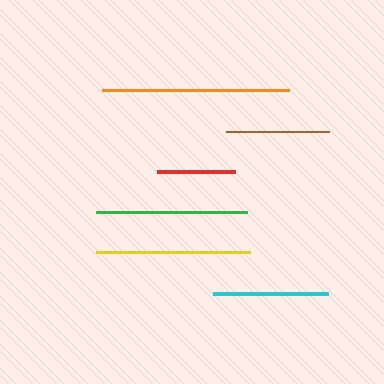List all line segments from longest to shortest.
From longest to shortest: orange, yellow, green, cyan, brown, red.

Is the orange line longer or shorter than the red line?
The orange line is longer than the red line.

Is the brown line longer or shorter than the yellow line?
The yellow line is longer than the brown line.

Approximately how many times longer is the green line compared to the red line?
The green line is approximately 2.0 times the length of the red line.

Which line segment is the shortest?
The red line is the shortest at approximately 77 pixels.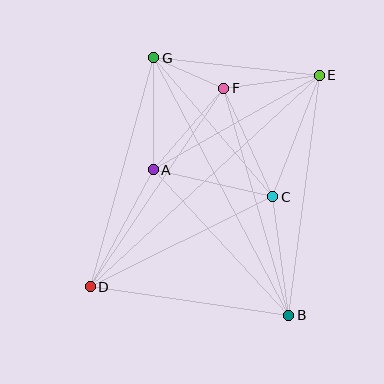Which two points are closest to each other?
Points F and G are closest to each other.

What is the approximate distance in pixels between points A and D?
The distance between A and D is approximately 133 pixels.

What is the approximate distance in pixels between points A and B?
The distance between A and B is approximately 199 pixels.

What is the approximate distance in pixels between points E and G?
The distance between E and G is approximately 166 pixels.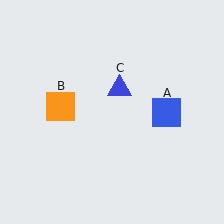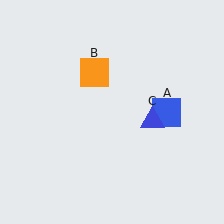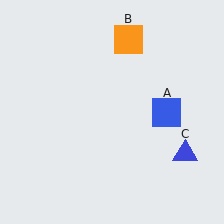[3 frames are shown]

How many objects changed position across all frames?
2 objects changed position: orange square (object B), blue triangle (object C).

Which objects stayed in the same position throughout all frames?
Blue square (object A) remained stationary.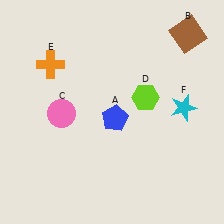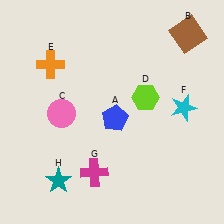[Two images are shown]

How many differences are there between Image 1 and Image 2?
There are 2 differences between the two images.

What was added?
A magenta cross (G), a teal star (H) were added in Image 2.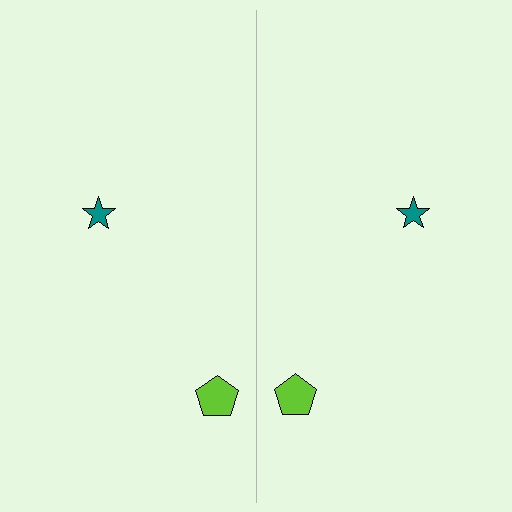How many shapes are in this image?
There are 4 shapes in this image.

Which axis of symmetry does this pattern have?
The pattern has a vertical axis of symmetry running through the center of the image.